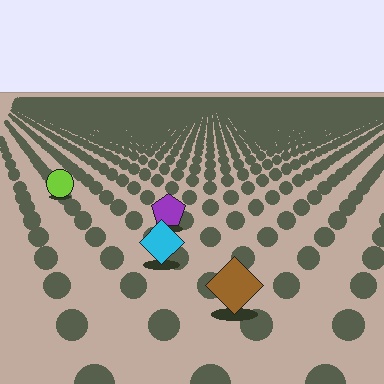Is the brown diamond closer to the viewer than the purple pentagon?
Yes. The brown diamond is closer — you can tell from the texture gradient: the ground texture is coarser near it.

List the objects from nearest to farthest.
From nearest to farthest: the brown diamond, the cyan diamond, the purple pentagon, the lime circle.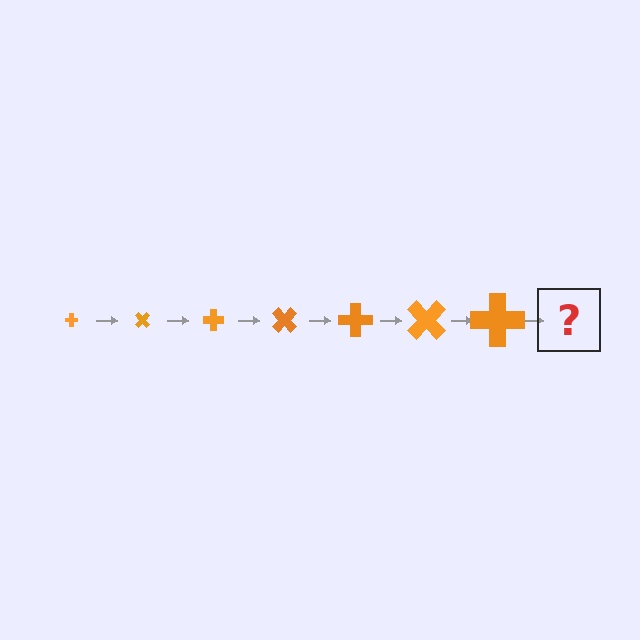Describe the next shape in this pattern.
It should be a cross, larger than the previous one and rotated 315 degrees from the start.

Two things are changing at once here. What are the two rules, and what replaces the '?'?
The two rules are that the cross grows larger each step and it rotates 45 degrees each step. The '?' should be a cross, larger than the previous one and rotated 315 degrees from the start.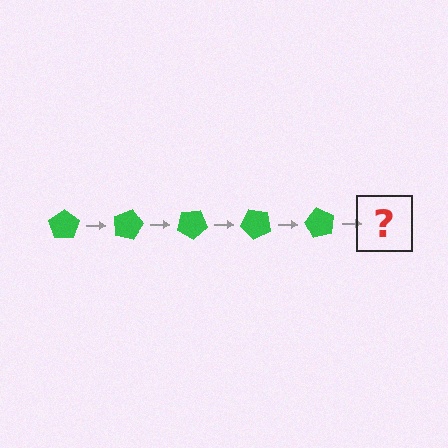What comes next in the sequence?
The next element should be a green pentagon rotated 75 degrees.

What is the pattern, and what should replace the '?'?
The pattern is that the pentagon rotates 15 degrees each step. The '?' should be a green pentagon rotated 75 degrees.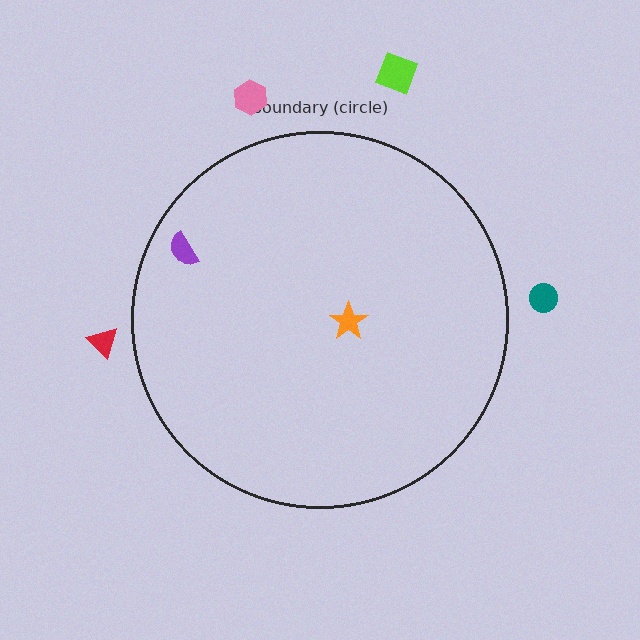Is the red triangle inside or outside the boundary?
Outside.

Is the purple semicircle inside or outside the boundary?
Inside.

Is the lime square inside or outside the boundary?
Outside.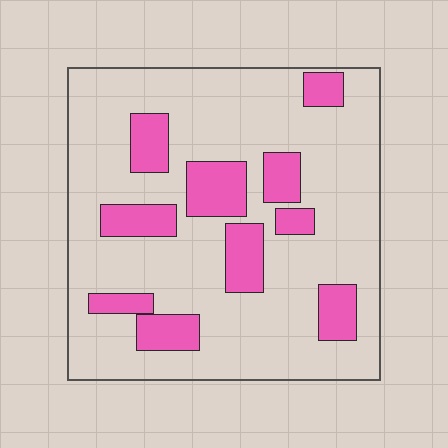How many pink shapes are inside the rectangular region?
10.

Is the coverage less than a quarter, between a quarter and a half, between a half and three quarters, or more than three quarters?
Less than a quarter.